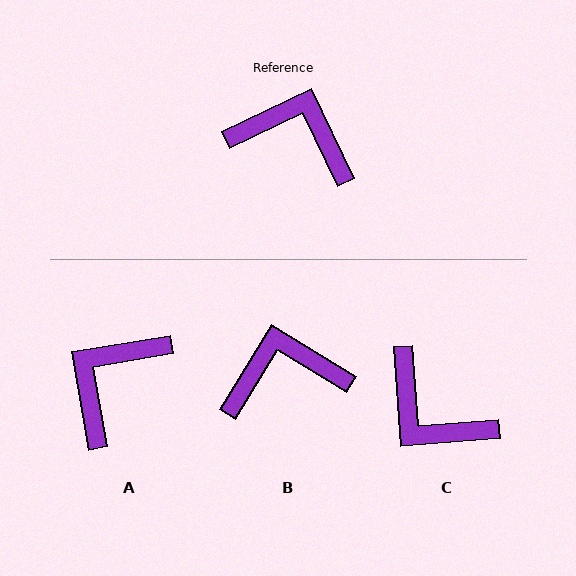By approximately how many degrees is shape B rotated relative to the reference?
Approximately 33 degrees counter-clockwise.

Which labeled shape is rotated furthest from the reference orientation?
C, about 159 degrees away.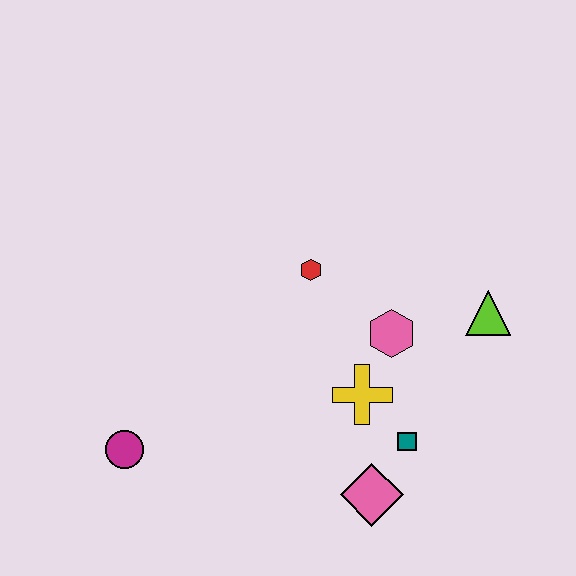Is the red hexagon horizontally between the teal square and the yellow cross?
No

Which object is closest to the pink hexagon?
The yellow cross is closest to the pink hexagon.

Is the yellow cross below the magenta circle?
No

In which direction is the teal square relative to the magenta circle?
The teal square is to the right of the magenta circle.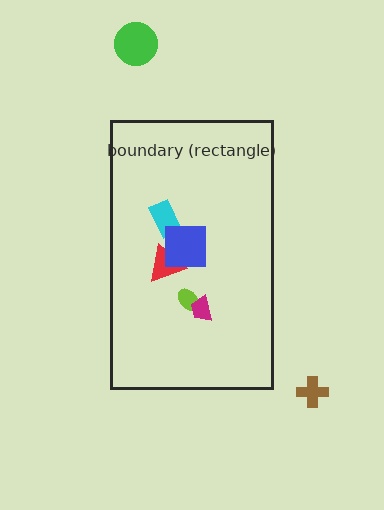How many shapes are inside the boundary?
5 inside, 2 outside.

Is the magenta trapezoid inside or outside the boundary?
Inside.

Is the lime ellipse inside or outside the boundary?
Inside.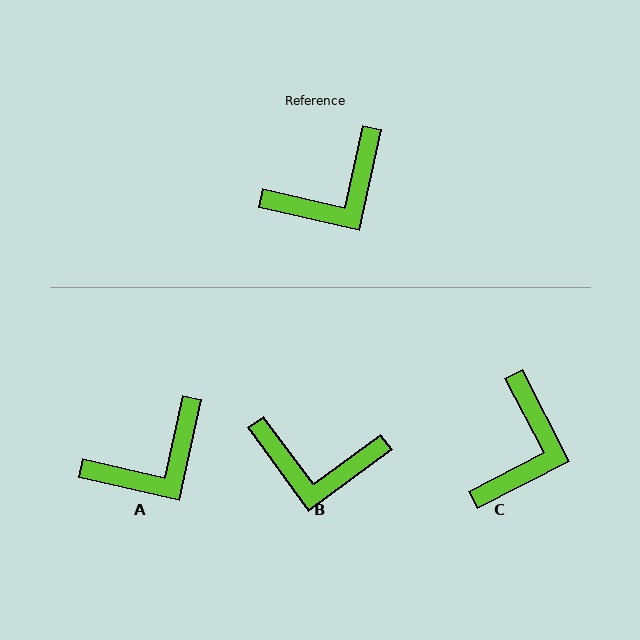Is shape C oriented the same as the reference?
No, it is off by about 40 degrees.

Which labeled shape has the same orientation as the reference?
A.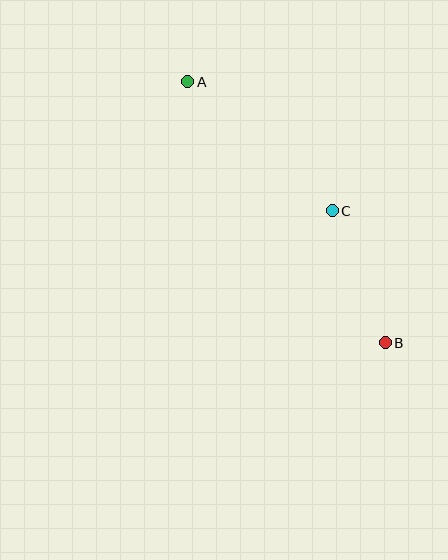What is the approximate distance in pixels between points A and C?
The distance between A and C is approximately 194 pixels.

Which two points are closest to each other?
Points B and C are closest to each other.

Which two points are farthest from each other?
Points A and B are farthest from each other.